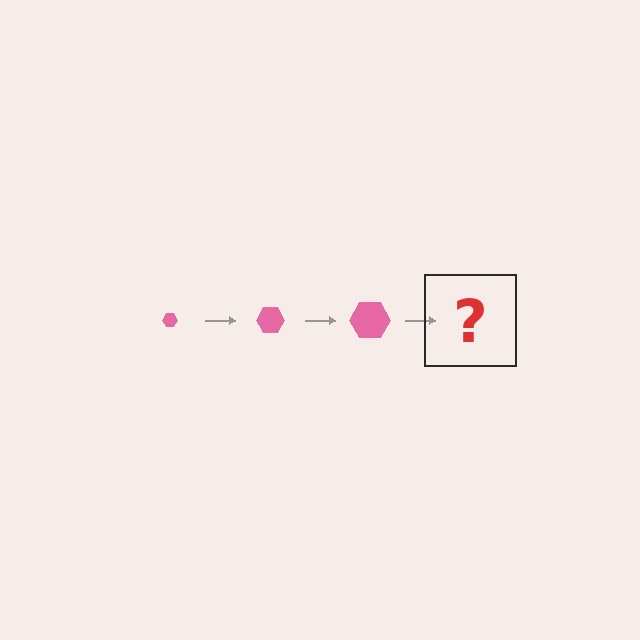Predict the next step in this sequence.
The next step is a pink hexagon, larger than the previous one.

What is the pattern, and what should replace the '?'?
The pattern is that the hexagon gets progressively larger each step. The '?' should be a pink hexagon, larger than the previous one.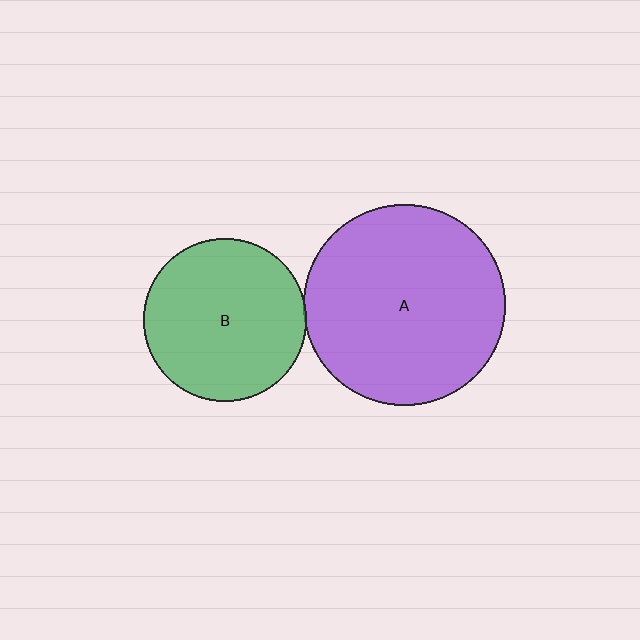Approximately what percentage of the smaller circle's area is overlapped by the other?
Approximately 5%.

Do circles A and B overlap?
Yes.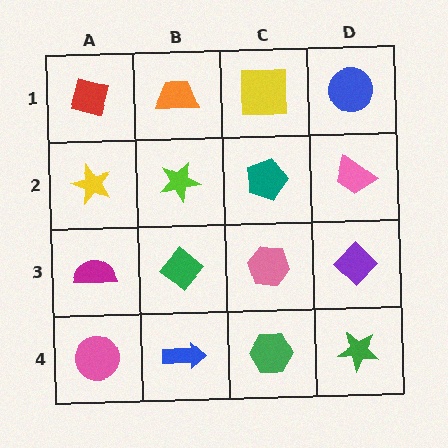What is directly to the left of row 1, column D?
A yellow square.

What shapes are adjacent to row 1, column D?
A pink trapezoid (row 2, column D), a yellow square (row 1, column C).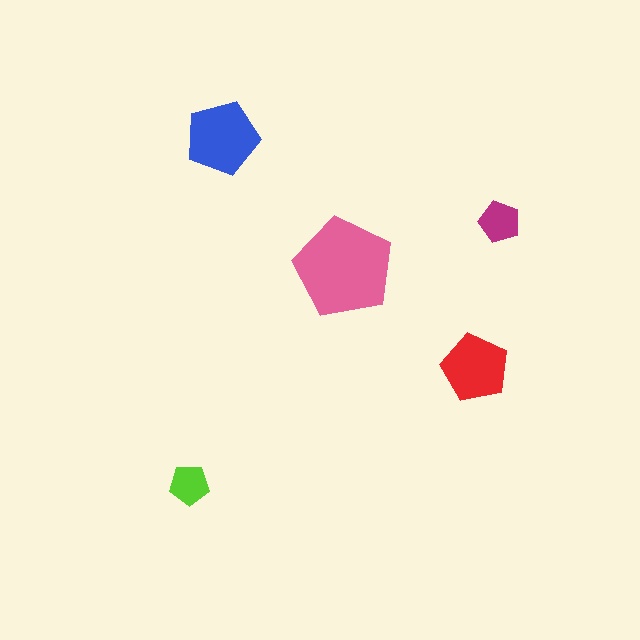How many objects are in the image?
There are 5 objects in the image.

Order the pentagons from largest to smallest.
the pink one, the blue one, the red one, the magenta one, the lime one.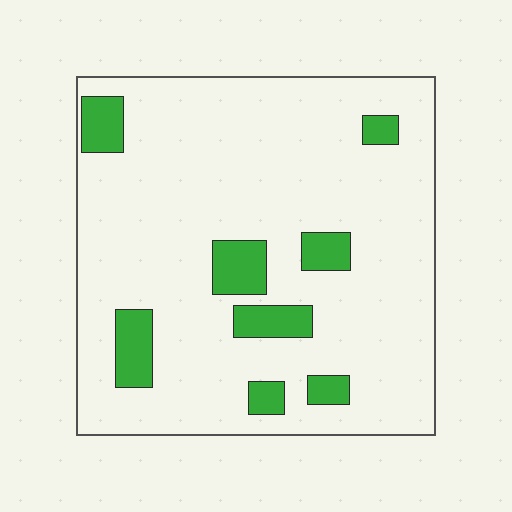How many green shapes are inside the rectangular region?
8.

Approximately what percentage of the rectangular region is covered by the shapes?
Approximately 15%.